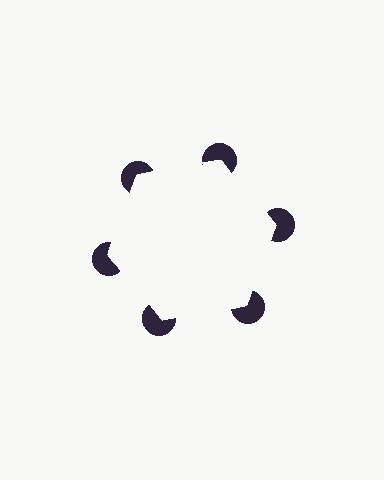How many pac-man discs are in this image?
There are 6 — one at each vertex of the illusory hexagon.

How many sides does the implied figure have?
6 sides.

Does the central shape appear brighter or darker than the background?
It typically appears slightly brighter than the background, even though no actual brightness change is drawn.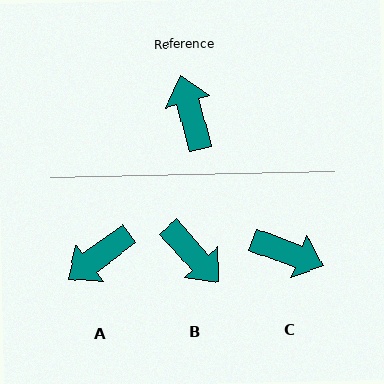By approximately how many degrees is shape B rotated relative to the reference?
Approximately 153 degrees clockwise.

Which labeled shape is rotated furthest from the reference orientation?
B, about 153 degrees away.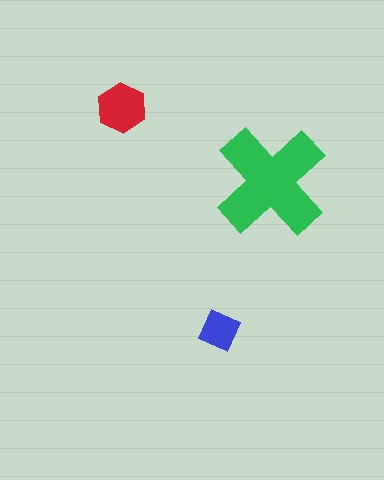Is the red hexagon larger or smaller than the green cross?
Smaller.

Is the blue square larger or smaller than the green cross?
Smaller.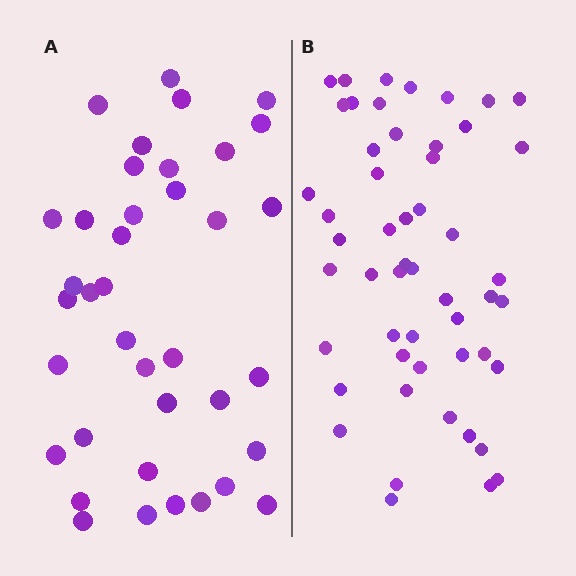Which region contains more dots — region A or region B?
Region B (the right region) has more dots.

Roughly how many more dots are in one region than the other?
Region B has approximately 15 more dots than region A.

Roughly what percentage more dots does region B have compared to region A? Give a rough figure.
About 35% more.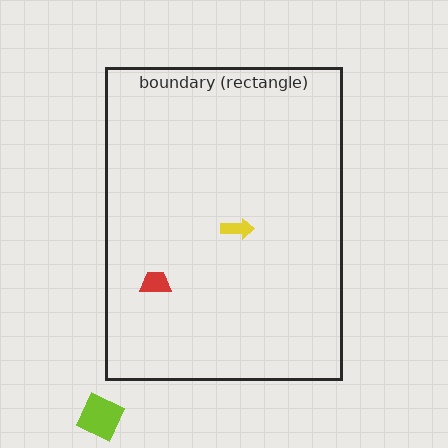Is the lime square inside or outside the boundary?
Outside.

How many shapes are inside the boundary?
2 inside, 1 outside.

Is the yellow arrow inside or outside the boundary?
Inside.